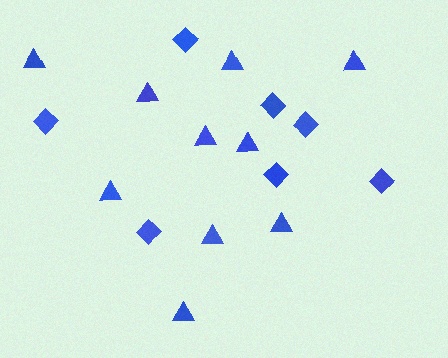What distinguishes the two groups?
There are 2 groups: one group of triangles (10) and one group of diamonds (7).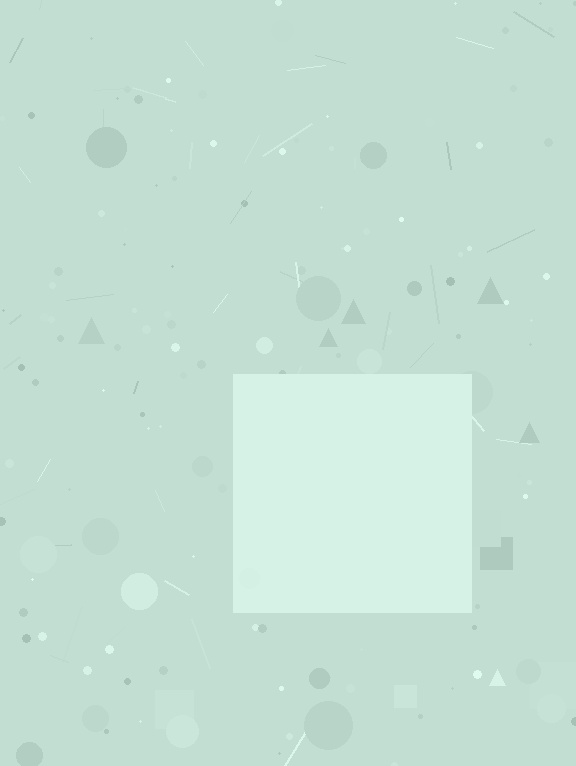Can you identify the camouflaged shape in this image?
The camouflaged shape is a square.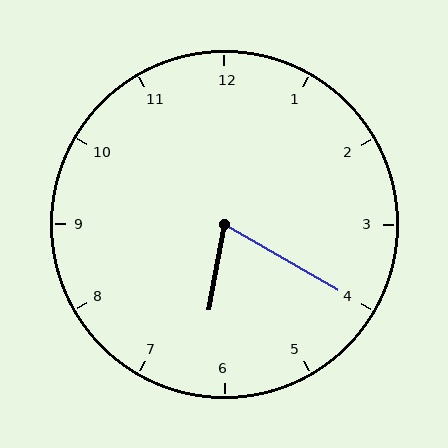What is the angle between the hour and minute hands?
Approximately 70 degrees.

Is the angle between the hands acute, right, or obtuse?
It is acute.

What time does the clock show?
6:20.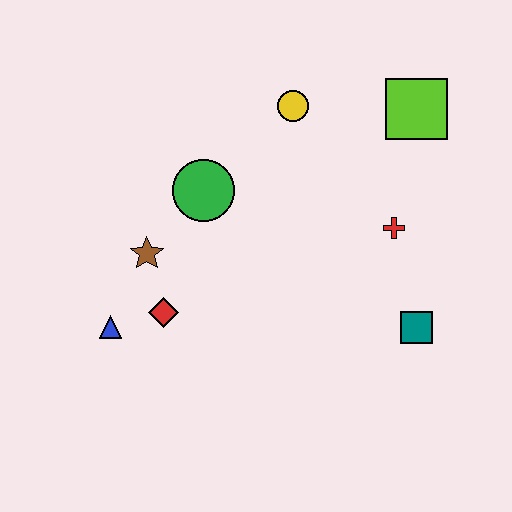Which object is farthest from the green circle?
The teal square is farthest from the green circle.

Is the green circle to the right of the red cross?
No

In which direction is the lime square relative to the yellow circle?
The lime square is to the right of the yellow circle.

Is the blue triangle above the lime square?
No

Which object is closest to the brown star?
The red diamond is closest to the brown star.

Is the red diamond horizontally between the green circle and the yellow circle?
No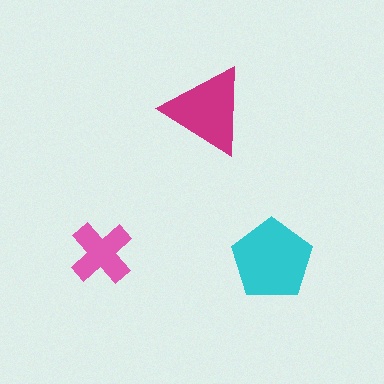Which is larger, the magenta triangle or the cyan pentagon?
The cyan pentagon.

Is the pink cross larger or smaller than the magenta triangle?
Smaller.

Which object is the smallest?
The pink cross.